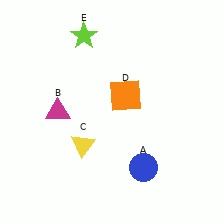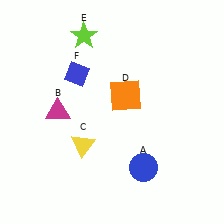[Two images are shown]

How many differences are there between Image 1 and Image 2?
There is 1 difference between the two images.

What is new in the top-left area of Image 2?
A blue diamond (F) was added in the top-left area of Image 2.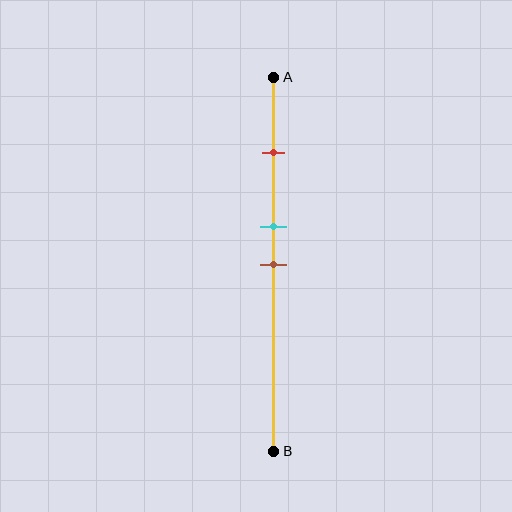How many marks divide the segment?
There are 3 marks dividing the segment.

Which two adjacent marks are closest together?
The cyan and brown marks are the closest adjacent pair.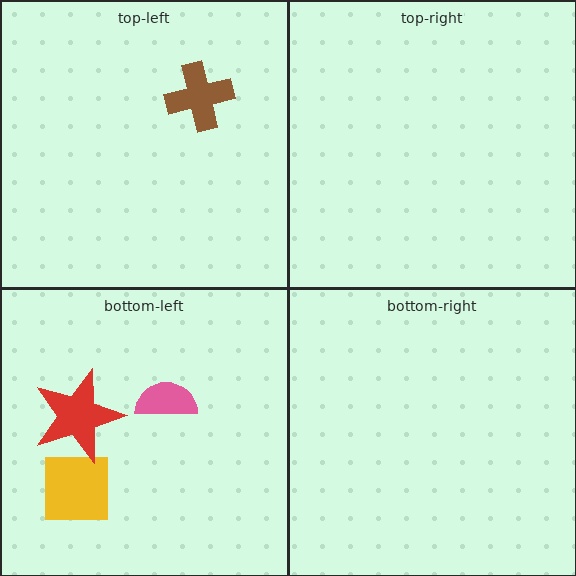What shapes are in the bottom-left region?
The yellow square, the red star, the pink semicircle.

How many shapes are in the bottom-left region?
3.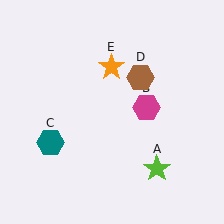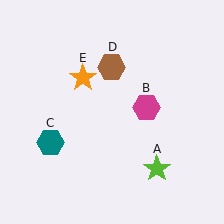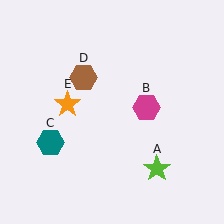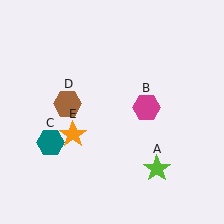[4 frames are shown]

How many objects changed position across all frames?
2 objects changed position: brown hexagon (object D), orange star (object E).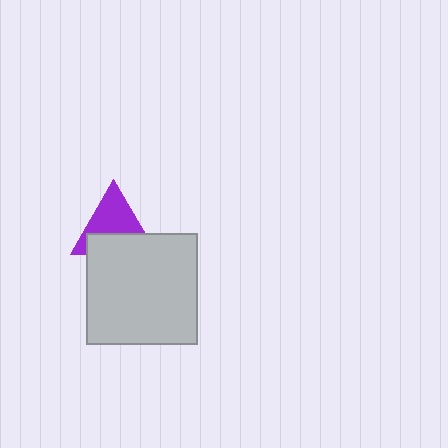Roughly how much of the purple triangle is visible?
About half of it is visible (roughly 57%).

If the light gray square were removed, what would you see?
You would see the complete purple triangle.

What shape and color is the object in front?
The object in front is a light gray square.